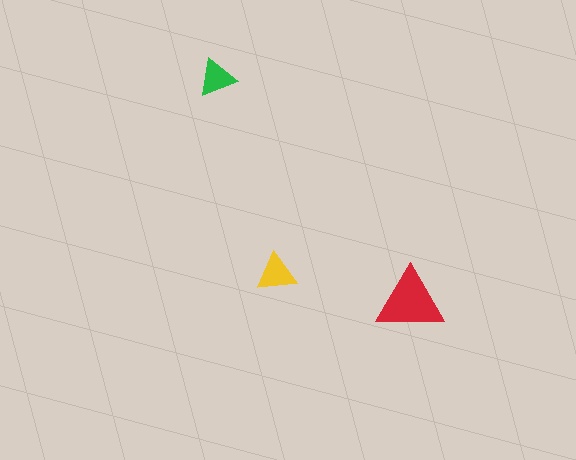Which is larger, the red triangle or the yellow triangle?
The red one.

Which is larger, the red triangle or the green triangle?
The red one.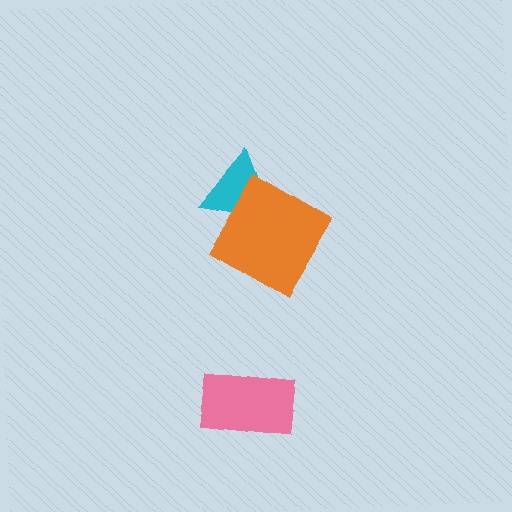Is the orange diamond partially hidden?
No, no other shape covers it.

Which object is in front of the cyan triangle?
The orange diamond is in front of the cyan triangle.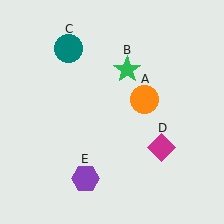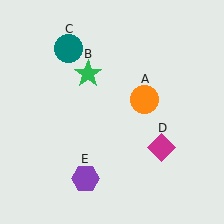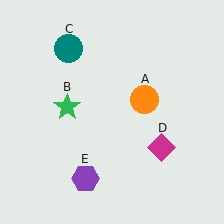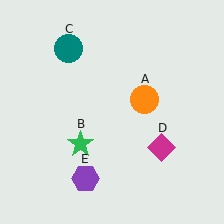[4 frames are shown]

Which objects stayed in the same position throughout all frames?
Orange circle (object A) and teal circle (object C) and magenta diamond (object D) and purple hexagon (object E) remained stationary.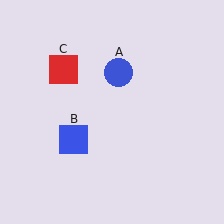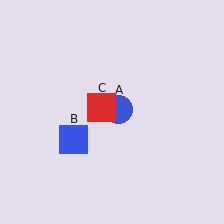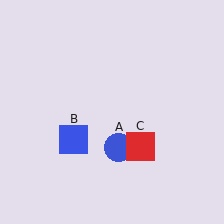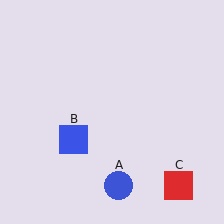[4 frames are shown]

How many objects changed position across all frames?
2 objects changed position: blue circle (object A), red square (object C).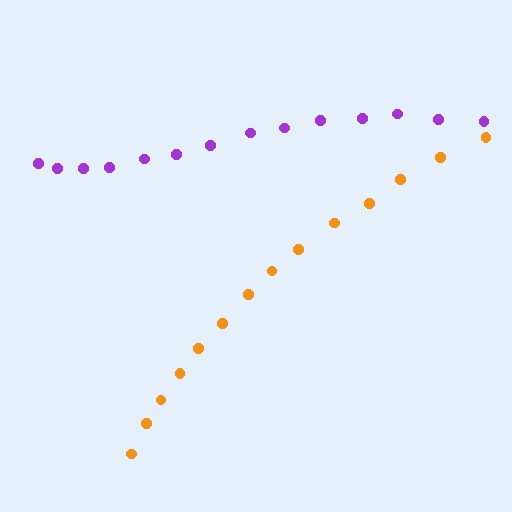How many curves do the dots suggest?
There are 2 distinct paths.